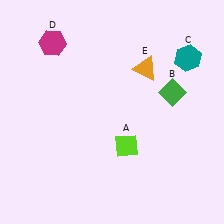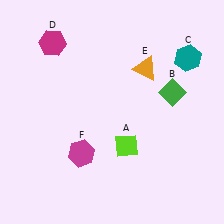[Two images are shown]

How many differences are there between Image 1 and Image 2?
There is 1 difference between the two images.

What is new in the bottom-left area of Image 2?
A magenta hexagon (F) was added in the bottom-left area of Image 2.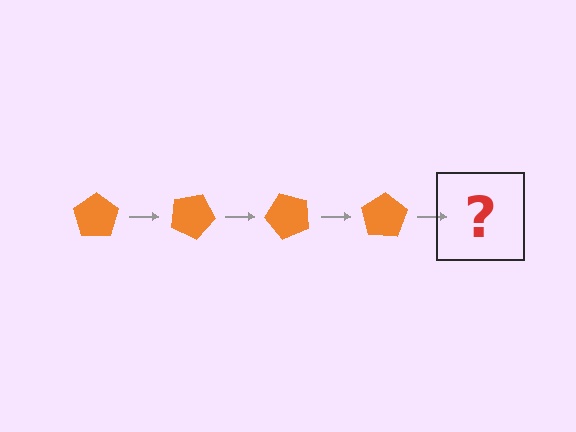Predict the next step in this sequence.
The next step is an orange pentagon rotated 100 degrees.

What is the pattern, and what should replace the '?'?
The pattern is that the pentagon rotates 25 degrees each step. The '?' should be an orange pentagon rotated 100 degrees.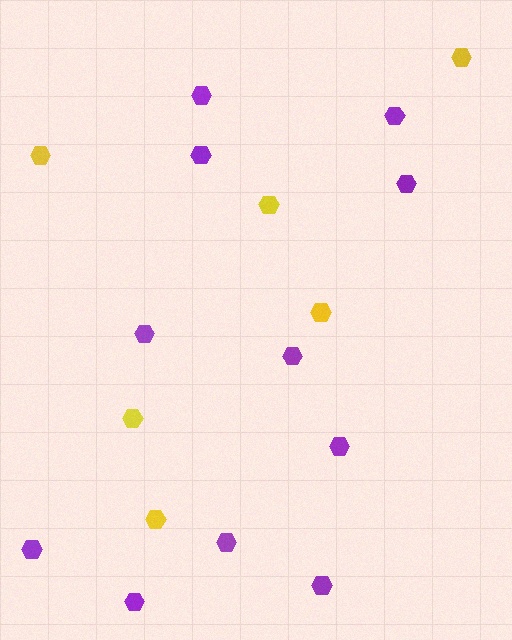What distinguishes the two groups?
There are 2 groups: one group of yellow hexagons (6) and one group of purple hexagons (11).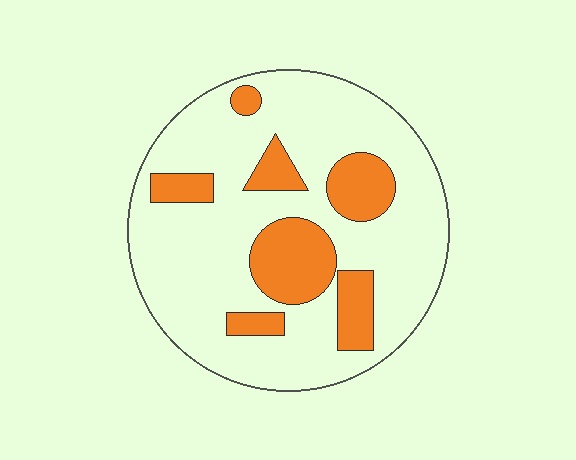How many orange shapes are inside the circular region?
7.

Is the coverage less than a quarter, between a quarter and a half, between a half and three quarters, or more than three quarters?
Less than a quarter.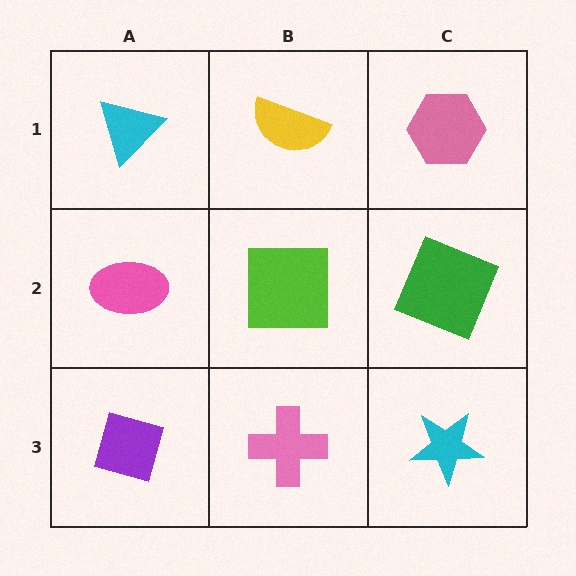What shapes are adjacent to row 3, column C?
A green square (row 2, column C), a pink cross (row 3, column B).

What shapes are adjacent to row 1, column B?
A lime square (row 2, column B), a cyan triangle (row 1, column A), a pink hexagon (row 1, column C).